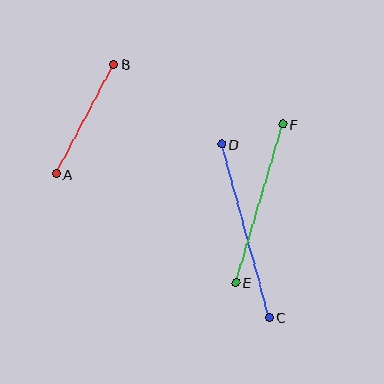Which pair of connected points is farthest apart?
Points C and D are farthest apart.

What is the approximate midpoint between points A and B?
The midpoint is at approximately (85, 119) pixels.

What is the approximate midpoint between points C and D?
The midpoint is at approximately (246, 231) pixels.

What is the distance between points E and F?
The distance is approximately 165 pixels.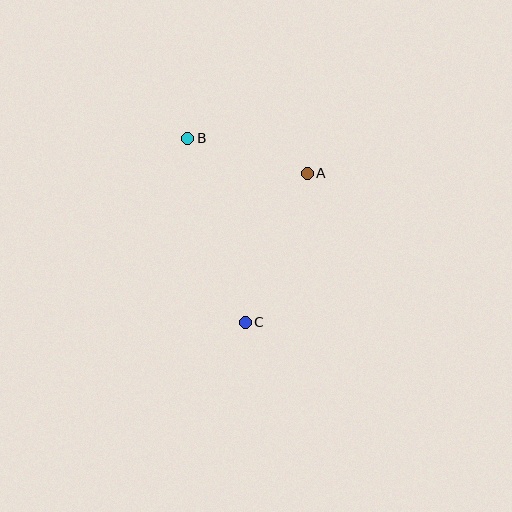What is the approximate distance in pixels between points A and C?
The distance between A and C is approximately 162 pixels.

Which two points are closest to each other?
Points A and B are closest to each other.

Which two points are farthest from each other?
Points B and C are farthest from each other.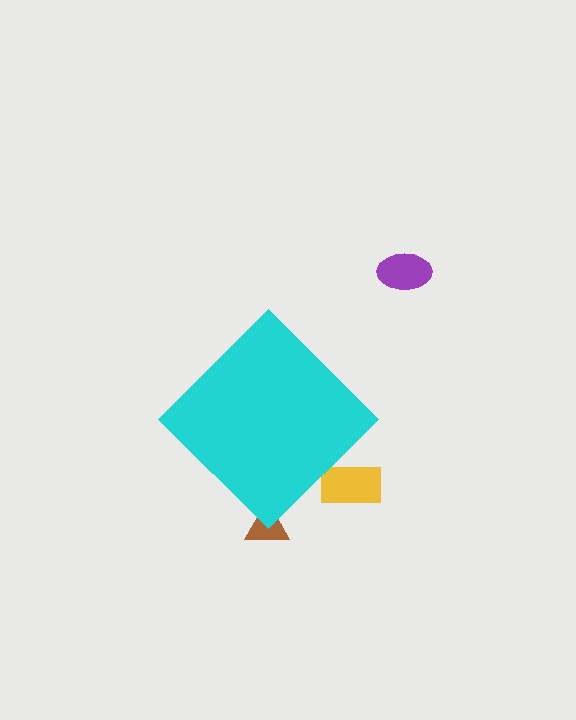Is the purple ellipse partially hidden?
No, the purple ellipse is fully visible.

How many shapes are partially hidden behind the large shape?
2 shapes are partially hidden.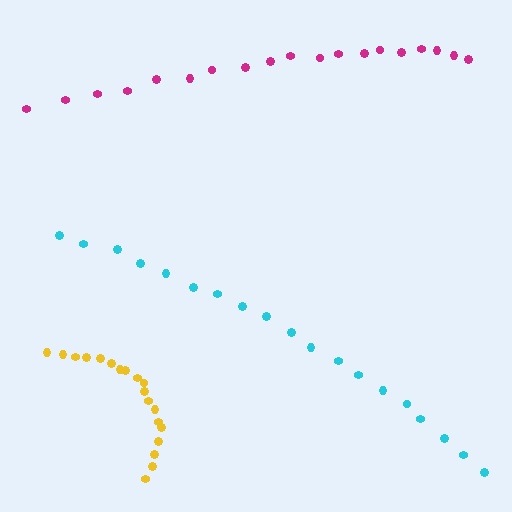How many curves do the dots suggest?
There are 3 distinct paths.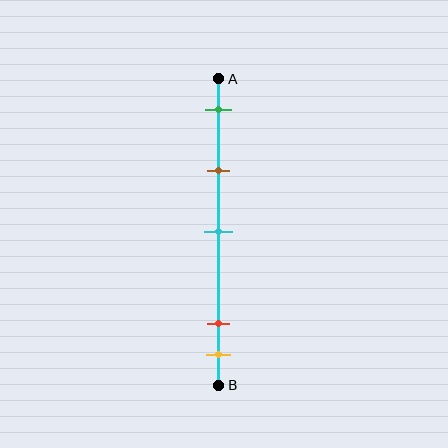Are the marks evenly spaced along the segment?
No, the marks are not evenly spaced.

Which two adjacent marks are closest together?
The red and yellow marks are the closest adjacent pair.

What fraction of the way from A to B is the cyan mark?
The cyan mark is approximately 50% (0.5) of the way from A to B.